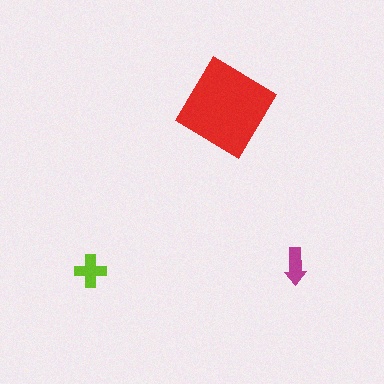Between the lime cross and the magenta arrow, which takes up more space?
The lime cross.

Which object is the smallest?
The magenta arrow.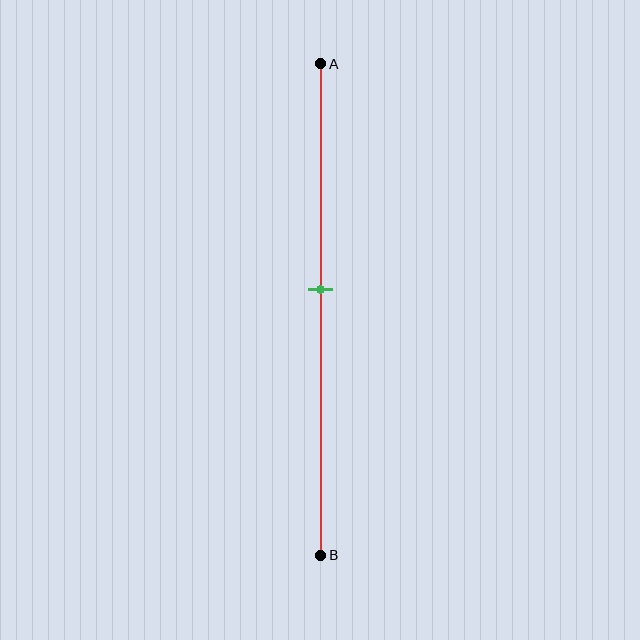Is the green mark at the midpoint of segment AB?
No, the mark is at about 45% from A, not at the 50% midpoint.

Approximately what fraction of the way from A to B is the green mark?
The green mark is approximately 45% of the way from A to B.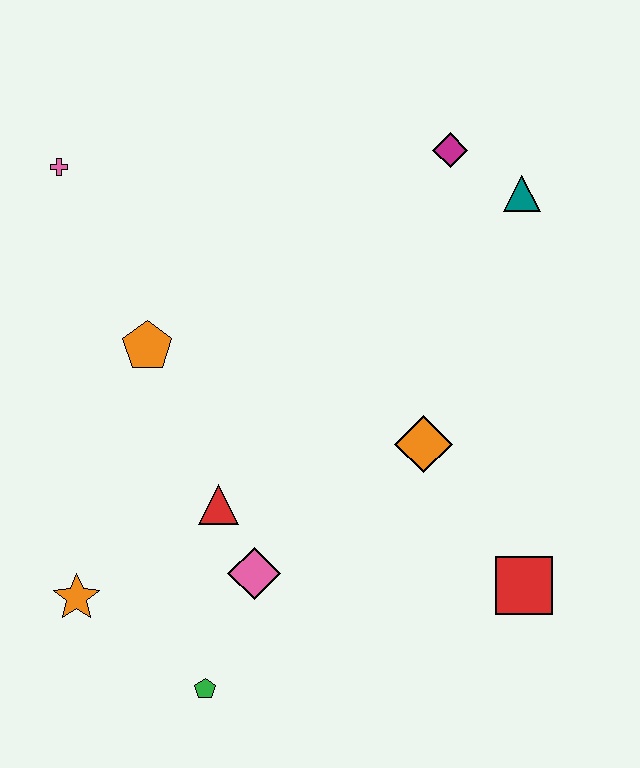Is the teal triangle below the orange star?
No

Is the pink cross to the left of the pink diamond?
Yes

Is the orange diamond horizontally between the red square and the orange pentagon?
Yes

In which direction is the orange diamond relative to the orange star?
The orange diamond is to the right of the orange star.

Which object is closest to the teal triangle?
The magenta diamond is closest to the teal triangle.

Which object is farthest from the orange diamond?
The pink cross is farthest from the orange diamond.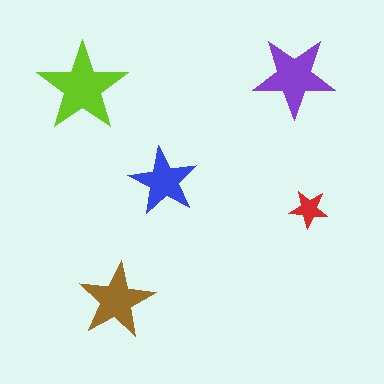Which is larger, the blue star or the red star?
The blue one.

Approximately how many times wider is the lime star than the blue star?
About 1.5 times wider.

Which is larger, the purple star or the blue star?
The purple one.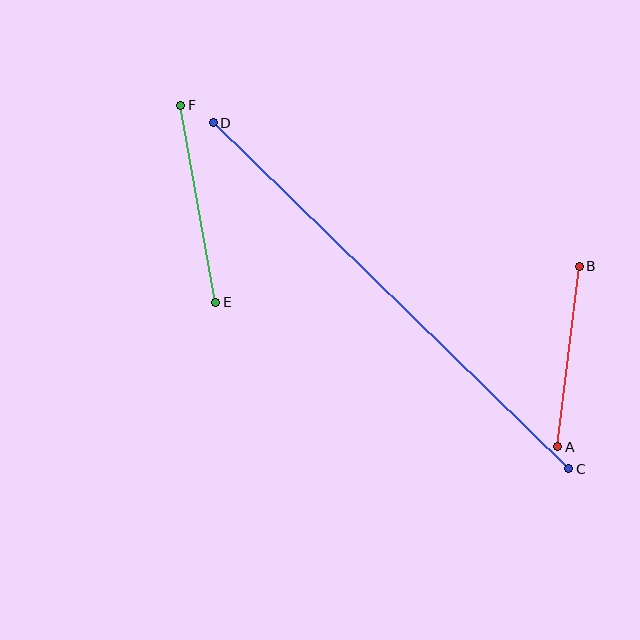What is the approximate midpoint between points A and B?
The midpoint is at approximately (569, 356) pixels.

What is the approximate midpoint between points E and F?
The midpoint is at approximately (198, 204) pixels.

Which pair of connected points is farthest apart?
Points C and D are farthest apart.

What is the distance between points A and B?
The distance is approximately 182 pixels.